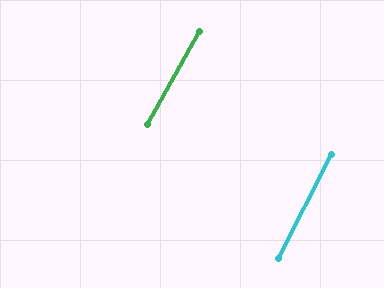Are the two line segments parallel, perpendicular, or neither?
Parallel — their directions differ by only 1.5°.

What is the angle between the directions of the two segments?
Approximately 2 degrees.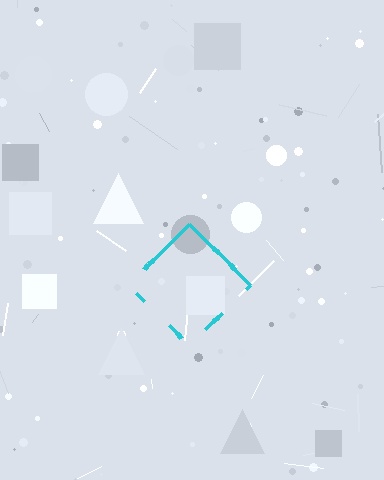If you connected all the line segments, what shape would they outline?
They would outline a diamond.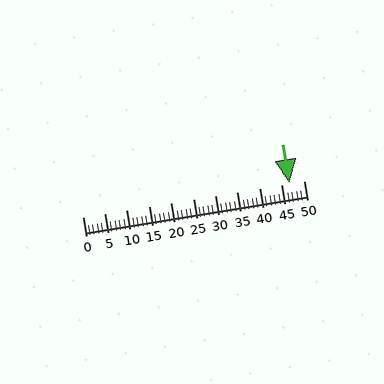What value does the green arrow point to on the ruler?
The green arrow points to approximately 47.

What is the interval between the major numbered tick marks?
The major tick marks are spaced 5 units apart.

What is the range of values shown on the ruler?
The ruler shows values from 0 to 50.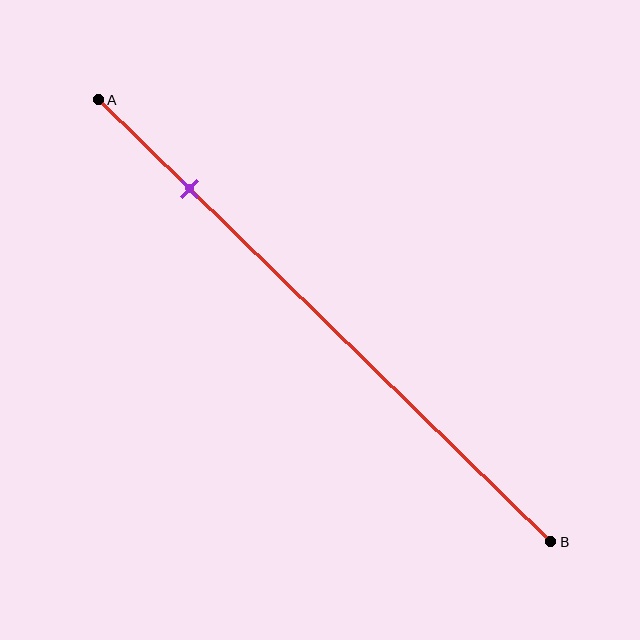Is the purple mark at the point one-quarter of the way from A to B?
No, the mark is at about 20% from A, not at the 25% one-quarter point.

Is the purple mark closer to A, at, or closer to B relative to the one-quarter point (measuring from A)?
The purple mark is closer to point A than the one-quarter point of segment AB.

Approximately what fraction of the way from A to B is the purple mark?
The purple mark is approximately 20% of the way from A to B.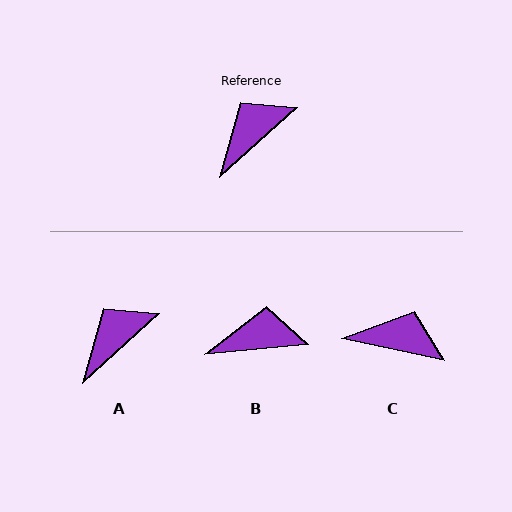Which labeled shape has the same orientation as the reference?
A.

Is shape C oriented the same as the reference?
No, it is off by about 54 degrees.